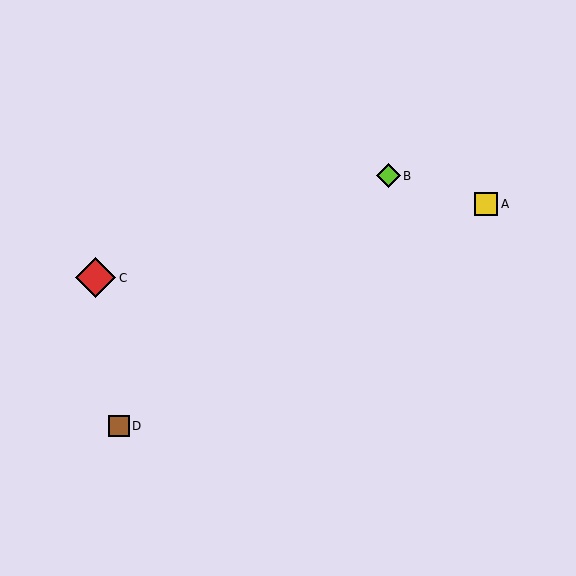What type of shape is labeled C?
Shape C is a red diamond.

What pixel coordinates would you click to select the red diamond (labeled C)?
Click at (96, 278) to select the red diamond C.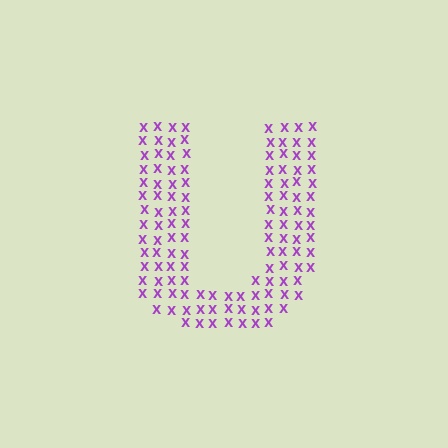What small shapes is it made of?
It is made of small letter X's.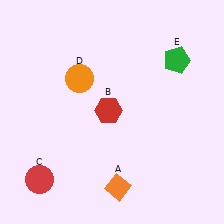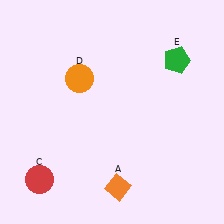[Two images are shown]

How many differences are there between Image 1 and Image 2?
There is 1 difference between the two images.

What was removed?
The red hexagon (B) was removed in Image 2.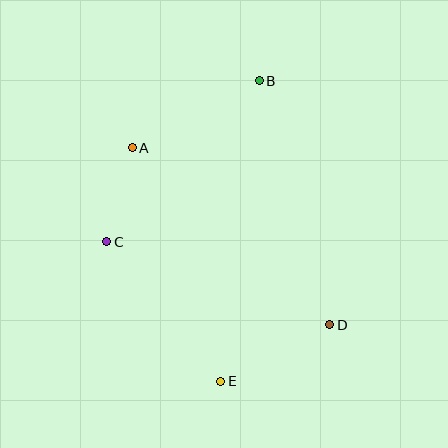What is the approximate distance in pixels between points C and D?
The distance between C and D is approximately 238 pixels.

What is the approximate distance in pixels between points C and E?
The distance between C and E is approximately 180 pixels.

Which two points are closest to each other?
Points A and C are closest to each other.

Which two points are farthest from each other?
Points B and E are farthest from each other.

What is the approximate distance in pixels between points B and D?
The distance between B and D is approximately 254 pixels.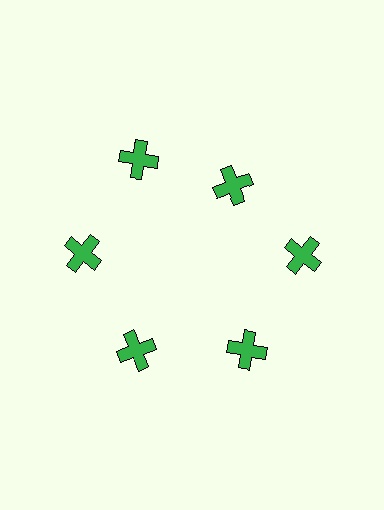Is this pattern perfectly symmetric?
No. The 6 green crosses are arranged in a ring, but one element near the 1 o'clock position is pulled inward toward the center, breaking the 6-fold rotational symmetry.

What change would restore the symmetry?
The symmetry would be restored by moving it outward, back onto the ring so that all 6 crosses sit at equal angles and equal distance from the center.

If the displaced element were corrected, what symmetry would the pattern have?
It would have 6-fold rotational symmetry — the pattern would map onto itself every 60 degrees.